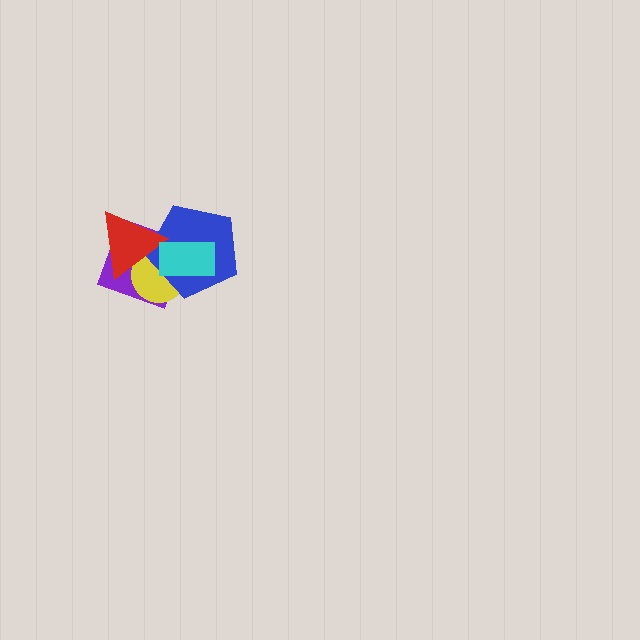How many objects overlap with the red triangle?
4 objects overlap with the red triangle.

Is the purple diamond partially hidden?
Yes, it is partially covered by another shape.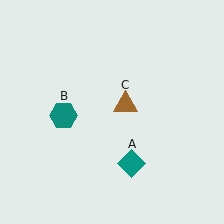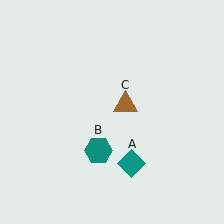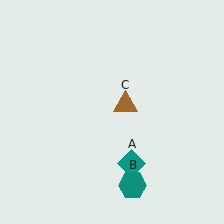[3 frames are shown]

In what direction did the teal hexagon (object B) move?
The teal hexagon (object B) moved down and to the right.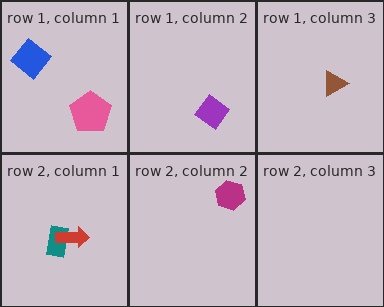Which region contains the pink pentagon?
The row 1, column 1 region.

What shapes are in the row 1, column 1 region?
The blue diamond, the pink pentagon.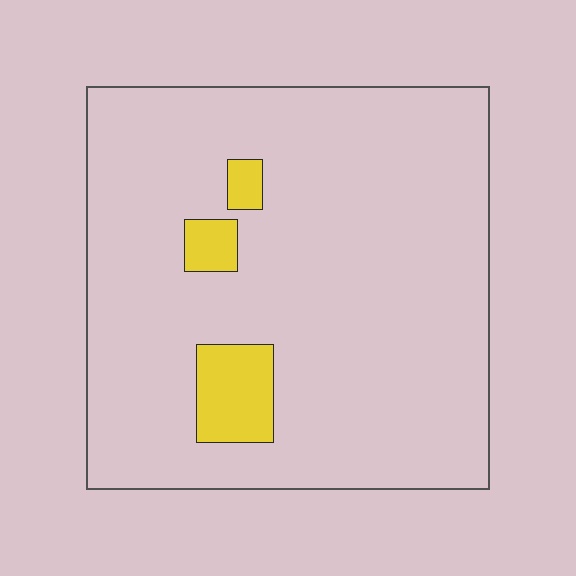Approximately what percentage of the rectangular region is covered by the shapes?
Approximately 10%.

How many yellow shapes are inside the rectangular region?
3.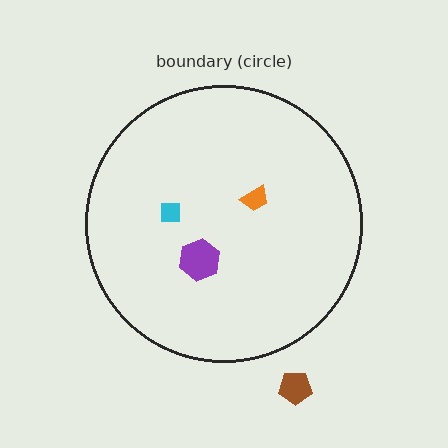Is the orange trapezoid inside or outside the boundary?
Inside.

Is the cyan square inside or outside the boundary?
Inside.